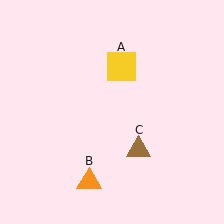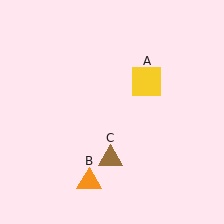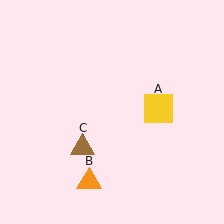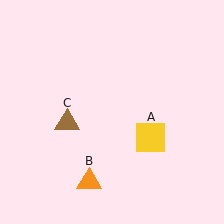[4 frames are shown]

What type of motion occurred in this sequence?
The yellow square (object A), brown triangle (object C) rotated clockwise around the center of the scene.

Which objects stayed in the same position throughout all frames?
Orange triangle (object B) remained stationary.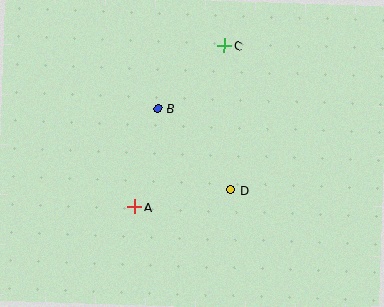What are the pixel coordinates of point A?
Point A is at (135, 207).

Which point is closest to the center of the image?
Point D at (230, 190) is closest to the center.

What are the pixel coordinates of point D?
Point D is at (230, 190).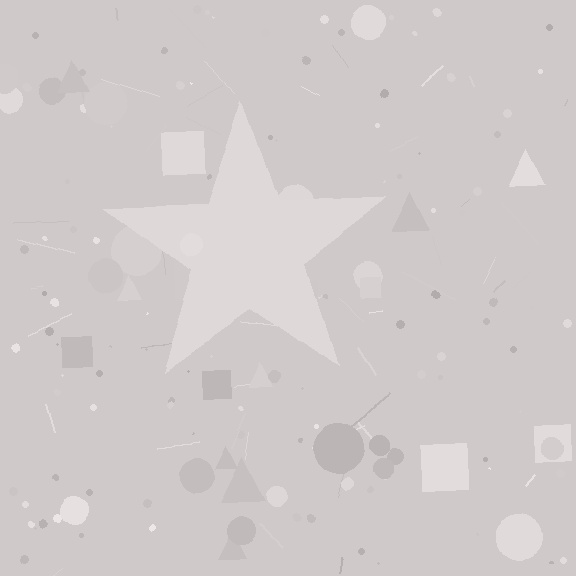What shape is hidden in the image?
A star is hidden in the image.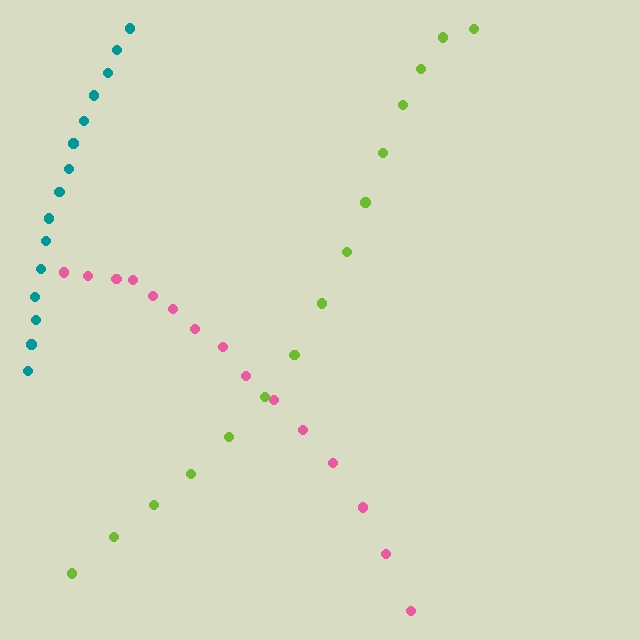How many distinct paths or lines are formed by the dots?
There are 3 distinct paths.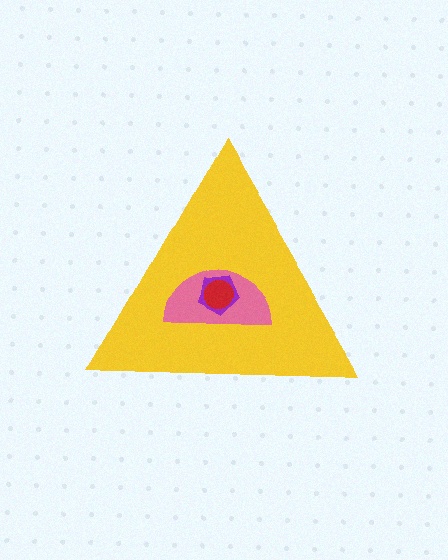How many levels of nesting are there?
4.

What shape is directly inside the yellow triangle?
The pink semicircle.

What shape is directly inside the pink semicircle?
The purple pentagon.